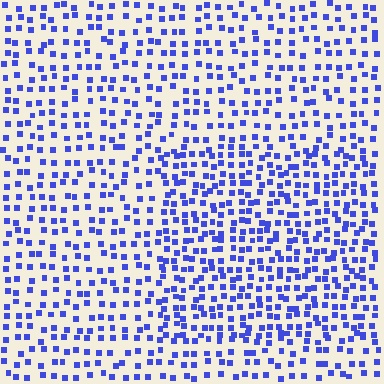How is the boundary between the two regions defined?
The boundary is defined by a change in element density (approximately 1.6x ratio). All elements are the same color, size, and shape.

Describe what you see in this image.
The image contains small blue elements arranged at two different densities. A rectangle-shaped region is visible where the elements are more densely packed than the surrounding area.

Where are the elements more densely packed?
The elements are more densely packed inside the rectangle boundary.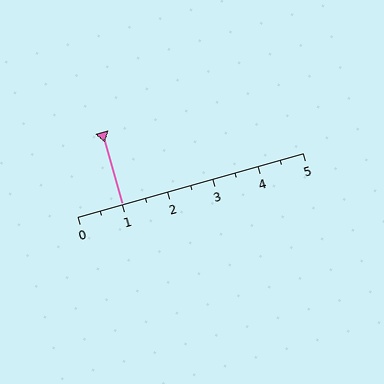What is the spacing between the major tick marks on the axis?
The major ticks are spaced 1 apart.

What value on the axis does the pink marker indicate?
The marker indicates approximately 1.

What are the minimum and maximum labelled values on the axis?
The axis runs from 0 to 5.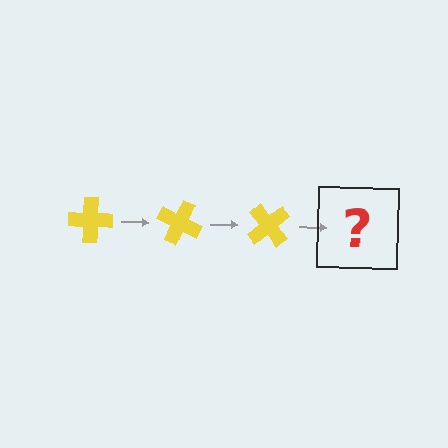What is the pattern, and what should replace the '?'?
The pattern is that the cross rotates 25 degrees each step. The '?' should be a yellow cross rotated 75 degrees.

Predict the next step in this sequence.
The next step is a yellow cross rotated 75 degrees.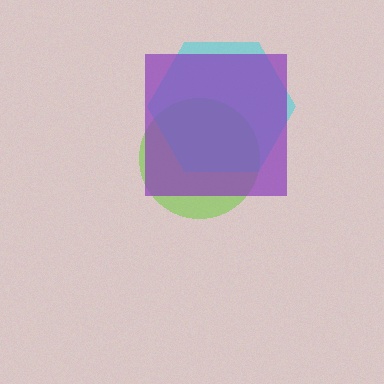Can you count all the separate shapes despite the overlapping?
Yes, there are 3 separate shapes.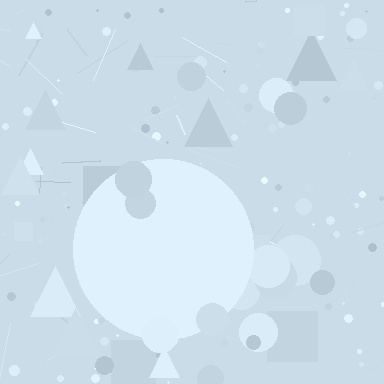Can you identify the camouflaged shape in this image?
The camouflaged shape is a circle.